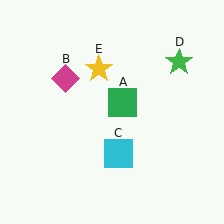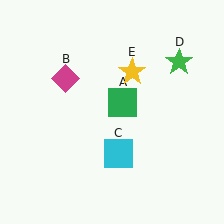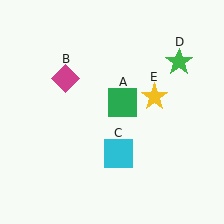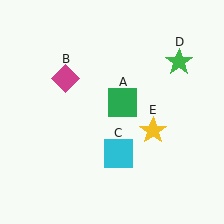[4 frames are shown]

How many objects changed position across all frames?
1 object changed position: yellow star (object E).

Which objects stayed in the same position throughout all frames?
Green square (object A) and magenta diamond (object B) and cyan square (object C) and green star (object D) remained stationary.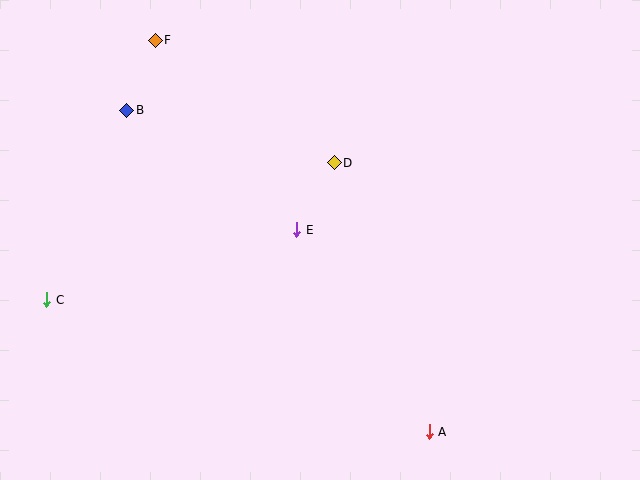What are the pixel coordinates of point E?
Point E is at (297, 230).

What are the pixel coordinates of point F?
Point F is at (155, 40).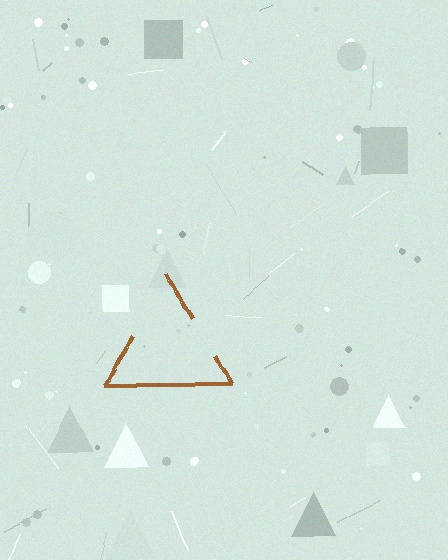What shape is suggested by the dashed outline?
The dashed outline suggests a triangle.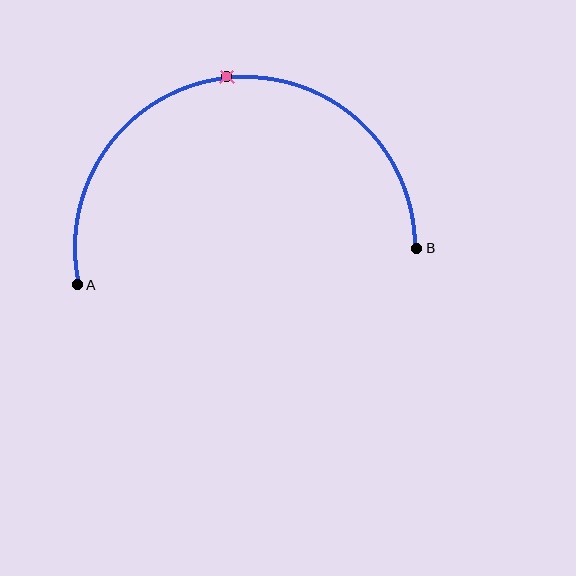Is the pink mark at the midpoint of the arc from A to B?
Yes. The pink mark lies on the arc at equal arc-length from both A and B — it is the arc midpoint.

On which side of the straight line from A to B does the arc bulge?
The arc bulges above the straight line connecting A and B.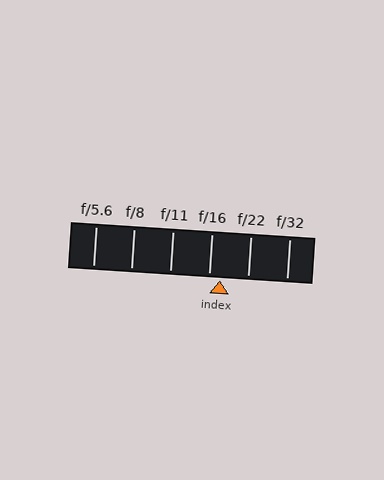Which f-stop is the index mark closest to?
The index mark is closest to f/16.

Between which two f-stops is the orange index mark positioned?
The index mark is between f/16 and f/22.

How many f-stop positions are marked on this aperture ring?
There are 6 f-stop positions marked.